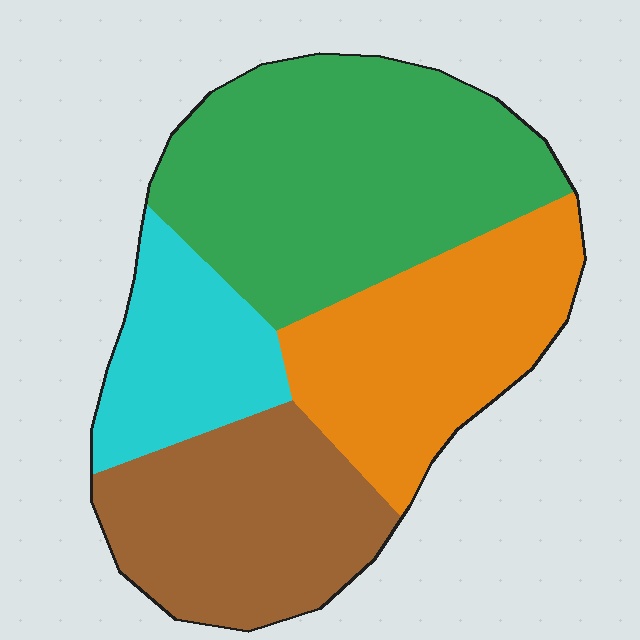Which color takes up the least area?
Cyan, at roughly 15%.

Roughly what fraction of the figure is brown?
Brown covers around 25% of the figure.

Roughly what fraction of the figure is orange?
Orange covers 25% of the figure.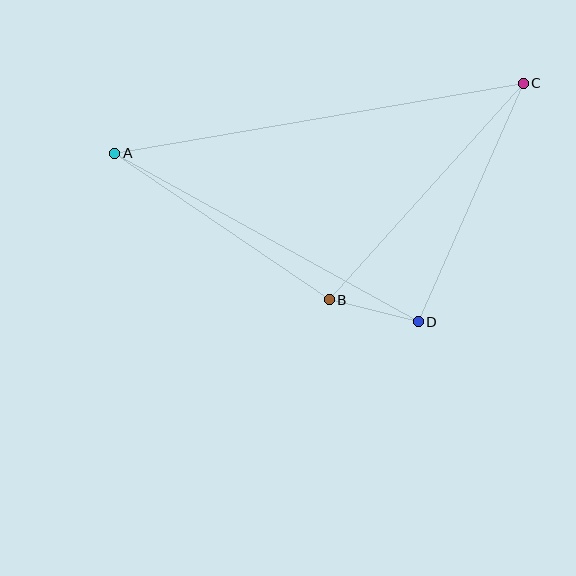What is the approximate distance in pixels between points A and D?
The distance between A and D is approximately 347 pixels.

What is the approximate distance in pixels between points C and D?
The distance between C and D is approximately 260 pixels.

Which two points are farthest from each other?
Points A and C are farthest from each other.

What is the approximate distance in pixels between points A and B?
The distance between A and B is approximately 260 pixels.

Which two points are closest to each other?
Points B and D are closest to each other.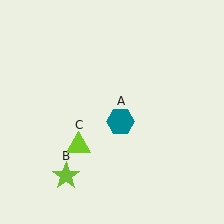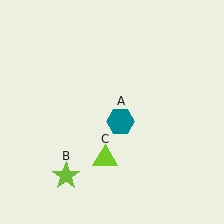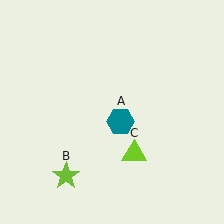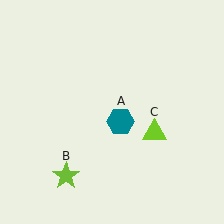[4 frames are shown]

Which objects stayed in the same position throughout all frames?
Teal hexagon (object A) and lime star (object B) remained stationary.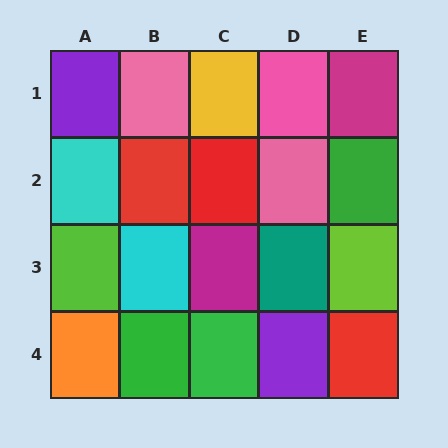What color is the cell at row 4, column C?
Green.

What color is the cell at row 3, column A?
Lime.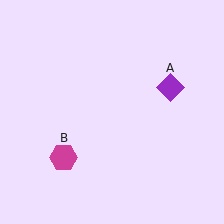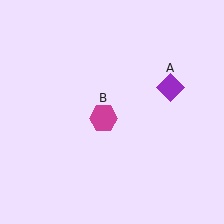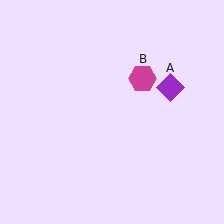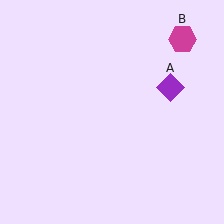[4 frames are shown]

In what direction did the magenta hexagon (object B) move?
The magenta hexagon (object B) moved up and to the right.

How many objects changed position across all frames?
1 object changed position: magenta hexagon (object B).